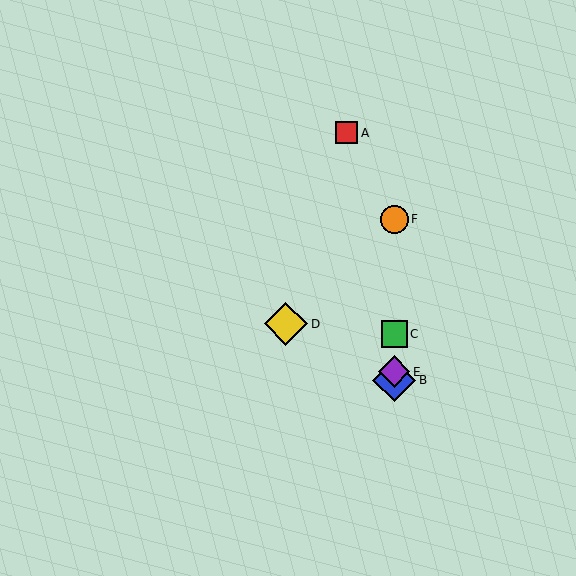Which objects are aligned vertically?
Objects B, C, E, F are aligned vertically.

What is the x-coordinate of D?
Object D is at x≈286.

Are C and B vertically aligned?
Yes, both are at x≈394.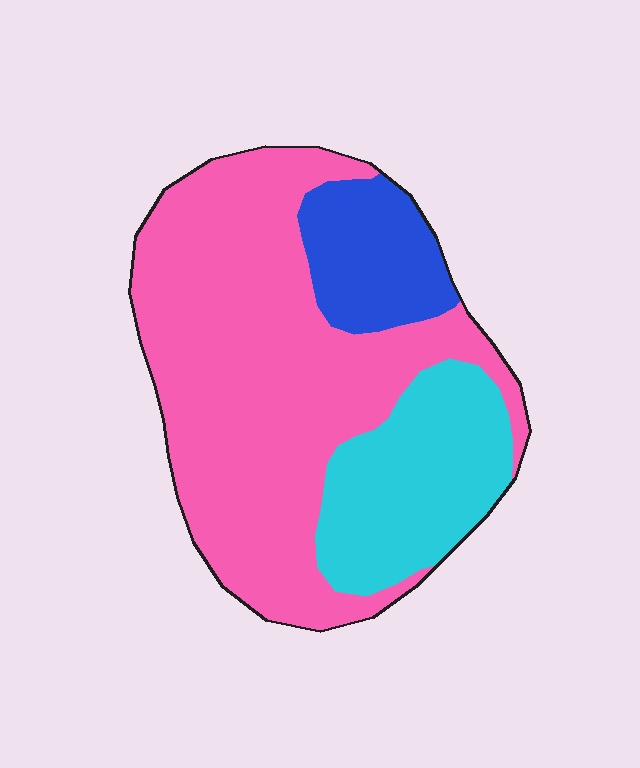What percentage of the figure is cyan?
Cyan covers 22% of the figure.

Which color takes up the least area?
Blue, at roughly 15%.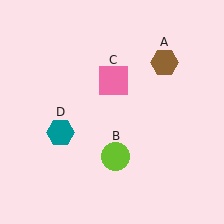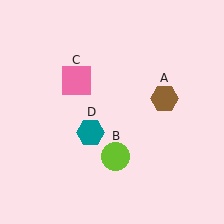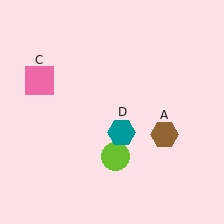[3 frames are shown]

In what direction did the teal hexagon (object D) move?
The teal hexagon (object D) moved right.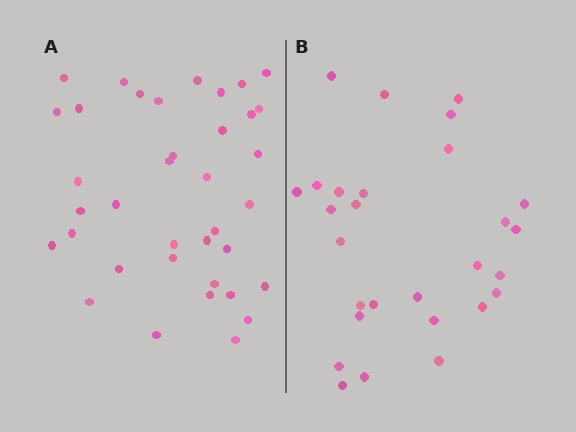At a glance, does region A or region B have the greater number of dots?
Region A (the left region) has more dots.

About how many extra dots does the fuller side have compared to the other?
Region A has roughly 8 or so more dots than region B.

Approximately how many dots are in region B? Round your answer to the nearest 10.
About 30 dots. (The exact count is 28, which rounds to 30.)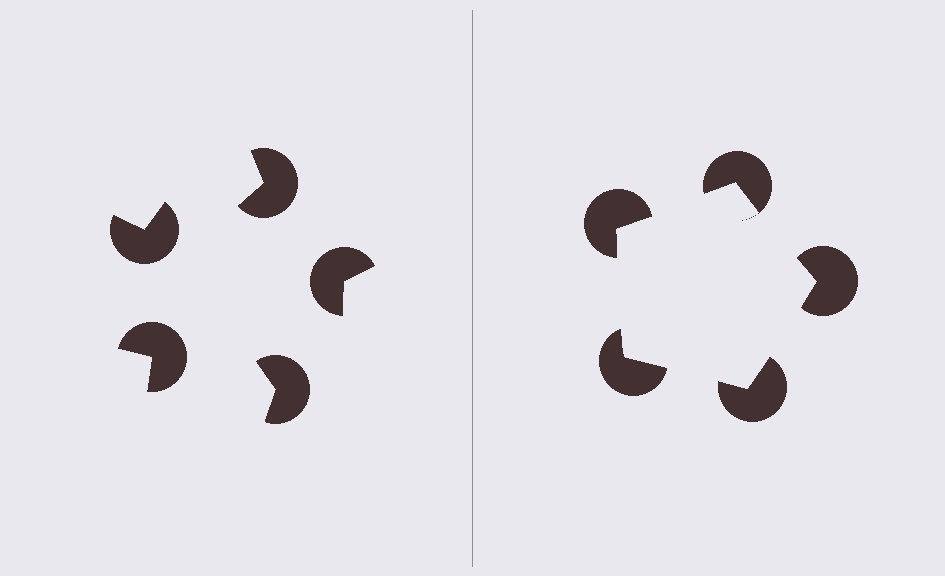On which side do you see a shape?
An illusory pentagon appears on the right side. On the left side the wedge cuts are rotated, so no coherent shape forms.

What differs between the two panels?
The pac-man discs are positioned identically on both sides; only the wedge orientations differ. On the right they align to a pentagon; on the left they are misaligned.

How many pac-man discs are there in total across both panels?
10 — 5 on each side.